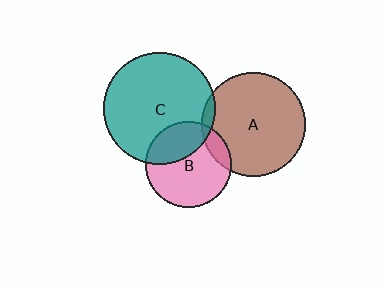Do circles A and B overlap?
Yes.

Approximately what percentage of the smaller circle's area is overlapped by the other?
Approximately 10%.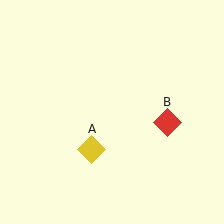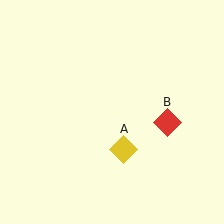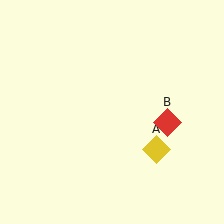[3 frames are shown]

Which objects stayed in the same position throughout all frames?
Red diamond (object B) remained stationary.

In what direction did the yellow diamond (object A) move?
The yellow diamond (object A) moved right.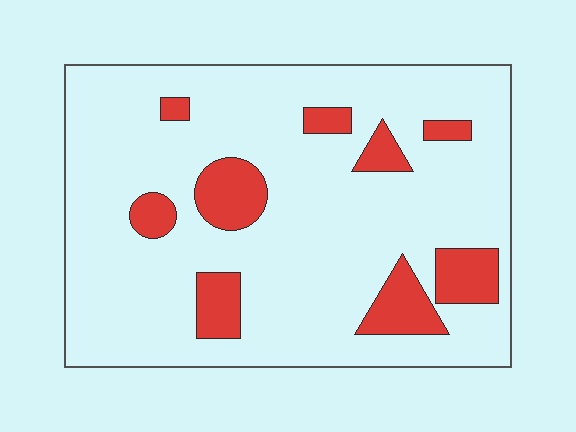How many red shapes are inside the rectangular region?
9.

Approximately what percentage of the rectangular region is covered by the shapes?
Approximately 15%.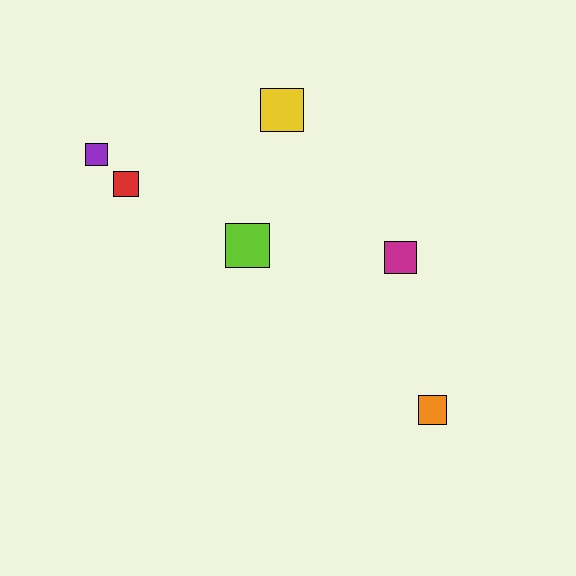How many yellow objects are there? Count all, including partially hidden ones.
There is 1 yellow object.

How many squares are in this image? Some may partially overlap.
There are 6 squares.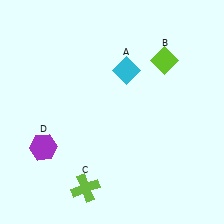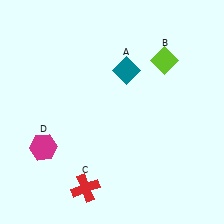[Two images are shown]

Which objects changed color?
A changed from cyan to teal. C changed from lime to red. D changed from purple to magenta.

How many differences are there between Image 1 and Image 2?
There are 3 differences between the two images.